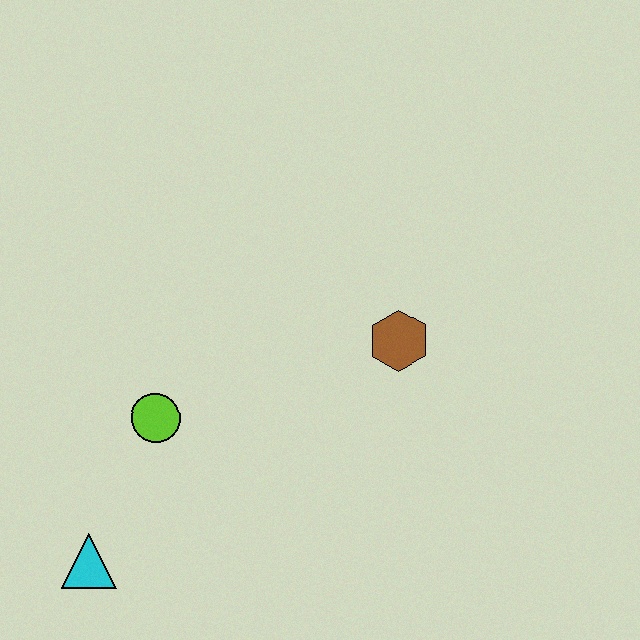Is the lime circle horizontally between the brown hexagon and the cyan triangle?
Yes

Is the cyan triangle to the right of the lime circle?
No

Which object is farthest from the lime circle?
The brown hexagon is farthest from the lime circle.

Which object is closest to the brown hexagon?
The lime circle is closest to the brown hexagon.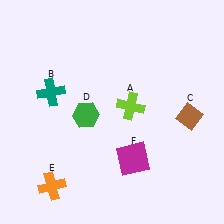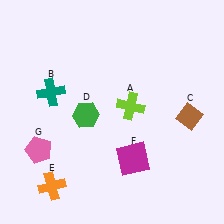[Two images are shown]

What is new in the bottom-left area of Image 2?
A pink pentagon (G) was added in the bottom-left area of Image 2.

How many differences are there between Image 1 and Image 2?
There is 1 difference between the two images.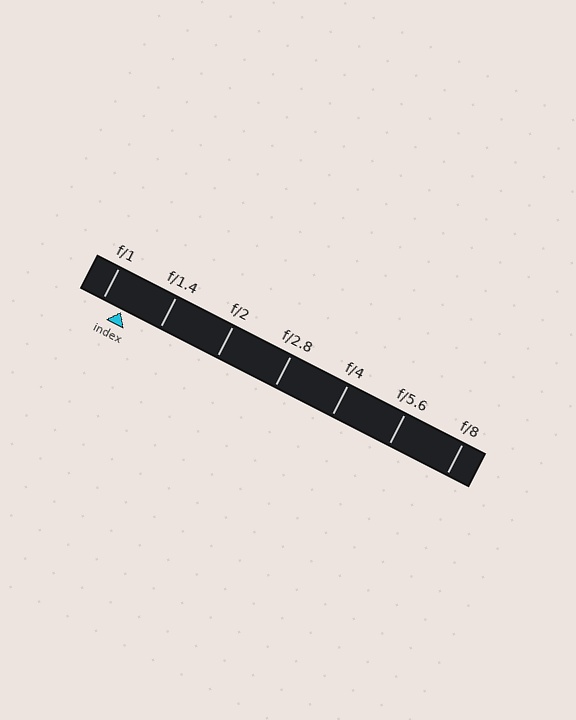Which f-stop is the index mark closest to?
The index mark is closest to f/1.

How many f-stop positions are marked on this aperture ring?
There are 7 f-stop positions marked.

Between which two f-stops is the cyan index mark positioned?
The index mark is between f/1 and f/1.4.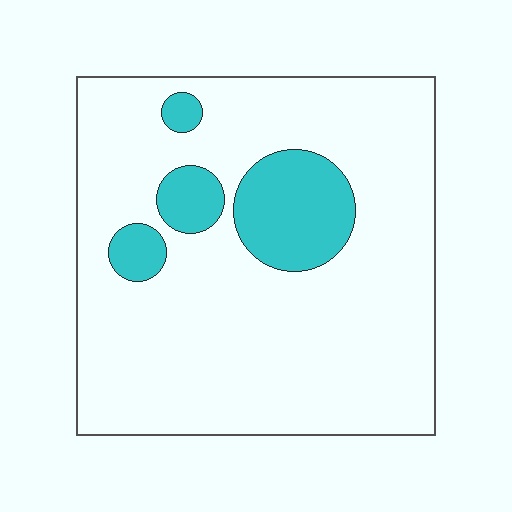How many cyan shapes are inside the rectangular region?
4.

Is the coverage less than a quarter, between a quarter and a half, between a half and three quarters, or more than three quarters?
Less than a quarter.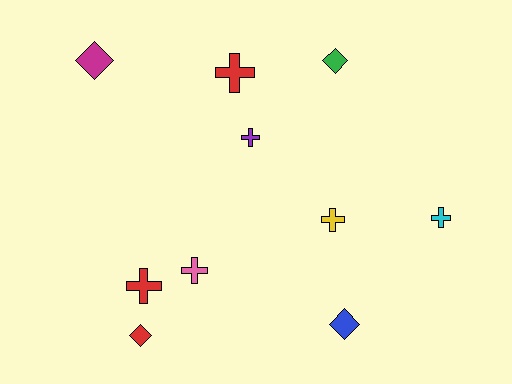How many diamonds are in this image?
There are 4 diamonds.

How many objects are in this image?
There are 10 objects.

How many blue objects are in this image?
There is 1 blue object.